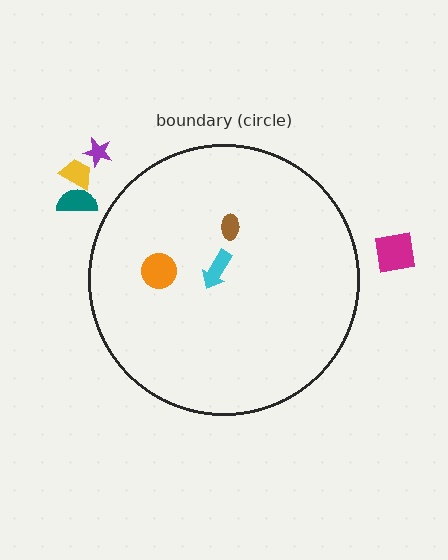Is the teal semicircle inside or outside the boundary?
Outside.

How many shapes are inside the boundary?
3 inside, 4 outside.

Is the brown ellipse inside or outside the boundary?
Inside.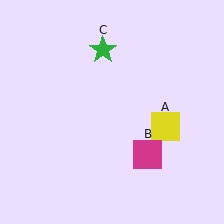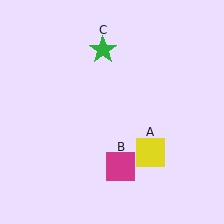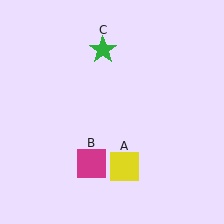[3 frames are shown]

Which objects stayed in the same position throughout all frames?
Green star (object C) remained stationary.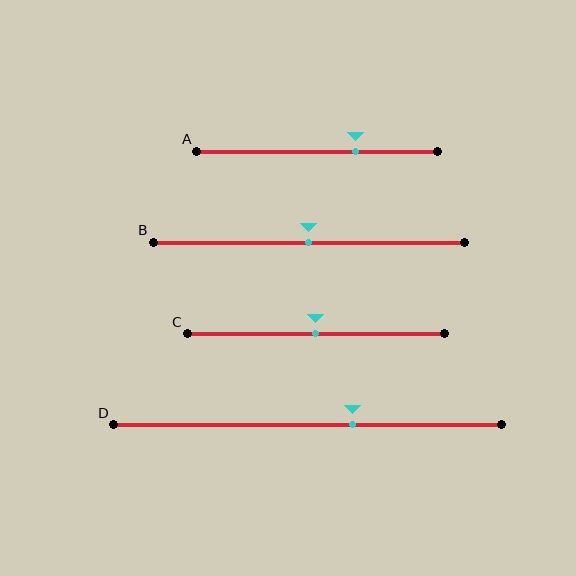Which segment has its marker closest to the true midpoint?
Segment B has its marker closest to the true midpoint.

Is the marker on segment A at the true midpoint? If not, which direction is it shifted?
No, the marker on segment A is shifted to the right by about 16% of the segment length.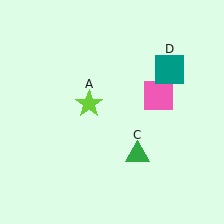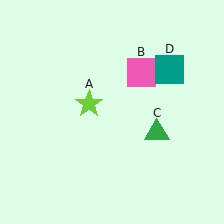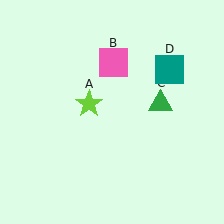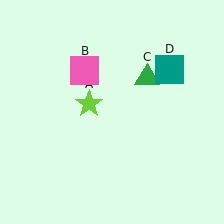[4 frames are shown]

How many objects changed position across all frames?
2 objects changed position: pink square (object B), green triangle (object C).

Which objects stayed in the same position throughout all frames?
Lime star (object A) and teal square (object D) remained stationary.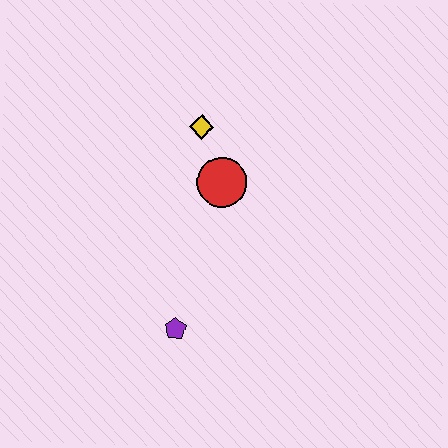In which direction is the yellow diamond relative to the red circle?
The yellow diamond is above the red circle.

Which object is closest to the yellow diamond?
The red circle is closest to the yellow diamond.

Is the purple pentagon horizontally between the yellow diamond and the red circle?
No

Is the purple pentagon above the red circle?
No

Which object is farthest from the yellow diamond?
The purple pentagon is farthest from the yellow diamond.